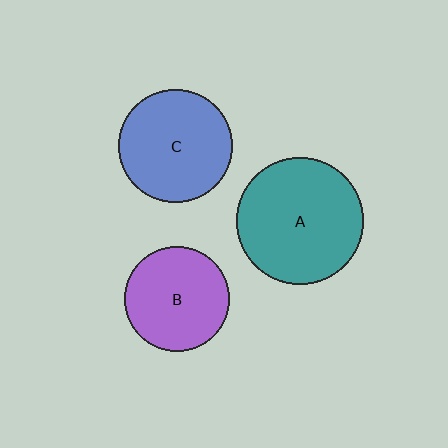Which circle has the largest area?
Circle A (teal).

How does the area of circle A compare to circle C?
Approximately 1.2 times.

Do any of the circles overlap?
No, none of the circles overlap.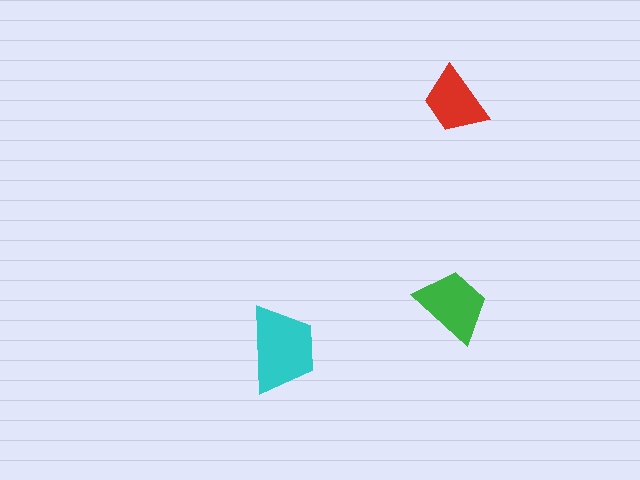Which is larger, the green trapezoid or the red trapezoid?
The green one.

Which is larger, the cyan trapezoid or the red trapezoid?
The cyan one.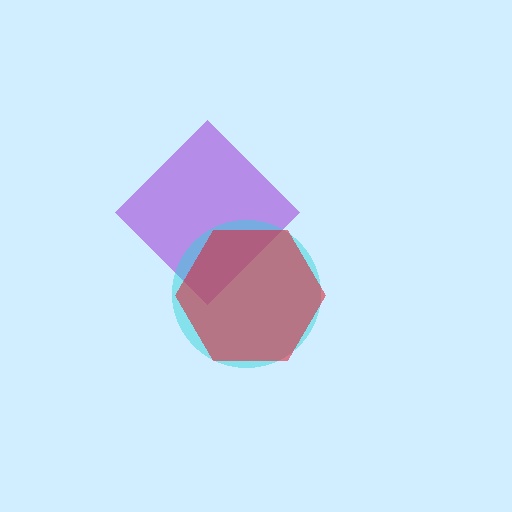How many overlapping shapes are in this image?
There are 3 overlapping shapes in the image.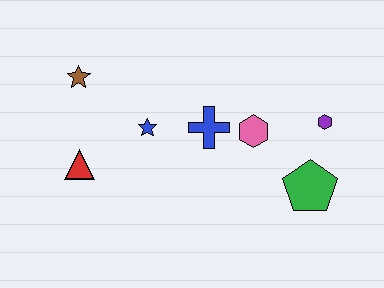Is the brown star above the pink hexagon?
Yes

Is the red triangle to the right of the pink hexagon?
No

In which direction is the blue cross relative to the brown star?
The blue cross is to the right of the brown star.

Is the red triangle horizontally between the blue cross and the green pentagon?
No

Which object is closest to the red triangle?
The blue star is closest to the red triangle.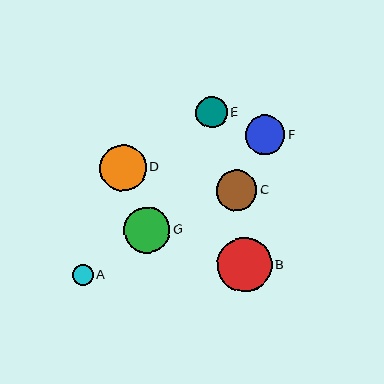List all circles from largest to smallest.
From largest to smallest: B, D, G, C, F, E, A.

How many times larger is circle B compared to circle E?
Circle B is approximately 1.7 times the size of circle E.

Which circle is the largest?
Circle B is the largest with a size of approximately 54 pixels.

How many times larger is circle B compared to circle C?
Circle B is approximately 1.3 times the size of circle C.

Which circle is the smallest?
Circle A is the smallest with a size of approximately 21 pixels.